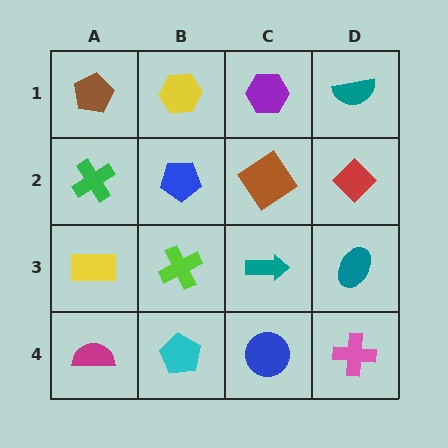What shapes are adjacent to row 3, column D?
A red diamond (row 2, column D), a pink cross (row 4, column D), a teal arrow (row 3, column C).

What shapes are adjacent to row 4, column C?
A teal arrow (row 3, column C), a cyan pentagon (row 4, column B), a pink cross (row 4, column D).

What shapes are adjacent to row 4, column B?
A lime cross (row 3, column B), a magenta semicircle (row 4, column A), a blue circle (row 4, column C).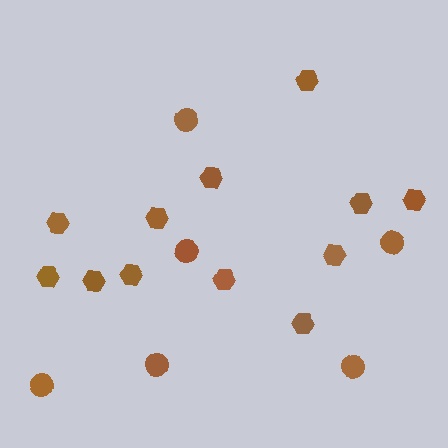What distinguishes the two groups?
There are 2 groups: one group of hexagons (12) and one group of circles (6).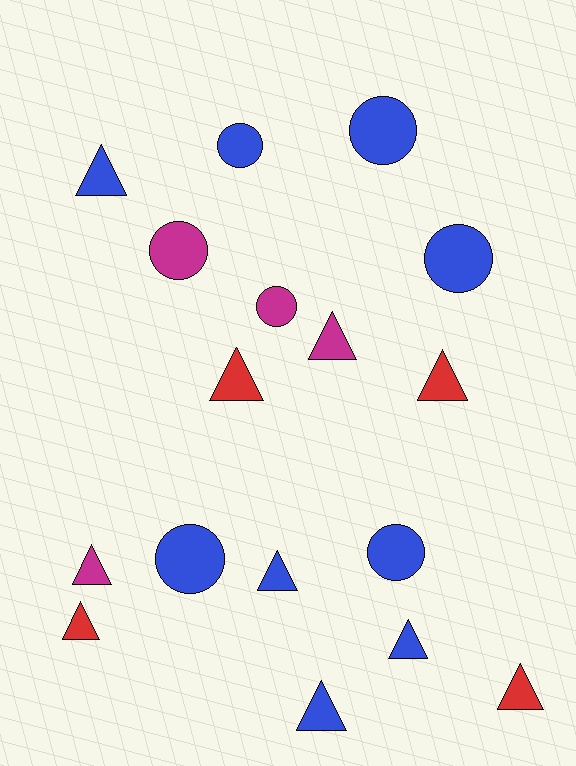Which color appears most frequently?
Blue, with 9 objects.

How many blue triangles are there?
There are 4 blue triangles.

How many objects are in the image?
There are 17 objects.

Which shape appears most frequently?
Triangle, with 10 objects.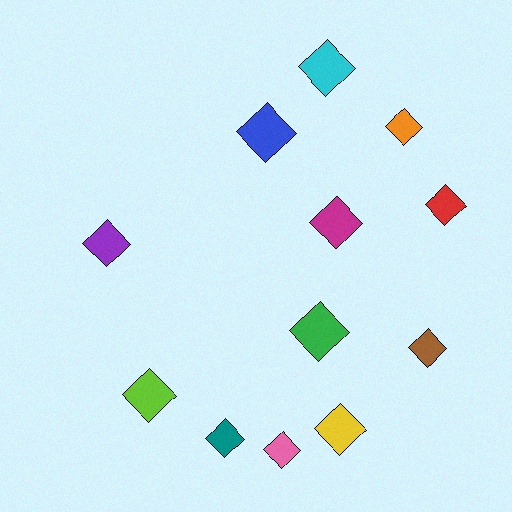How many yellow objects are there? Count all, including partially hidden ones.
There is 1 yellow object.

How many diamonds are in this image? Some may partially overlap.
There are 12 diamonds.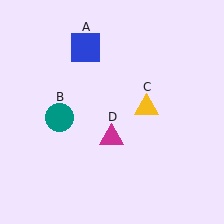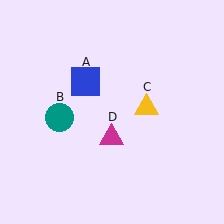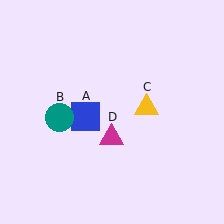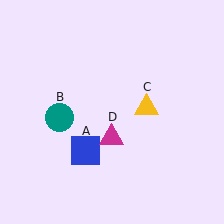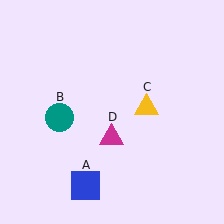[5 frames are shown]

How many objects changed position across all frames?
1 object changed position: blue square (object A).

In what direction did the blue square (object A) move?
The blue square (object A) moved down.